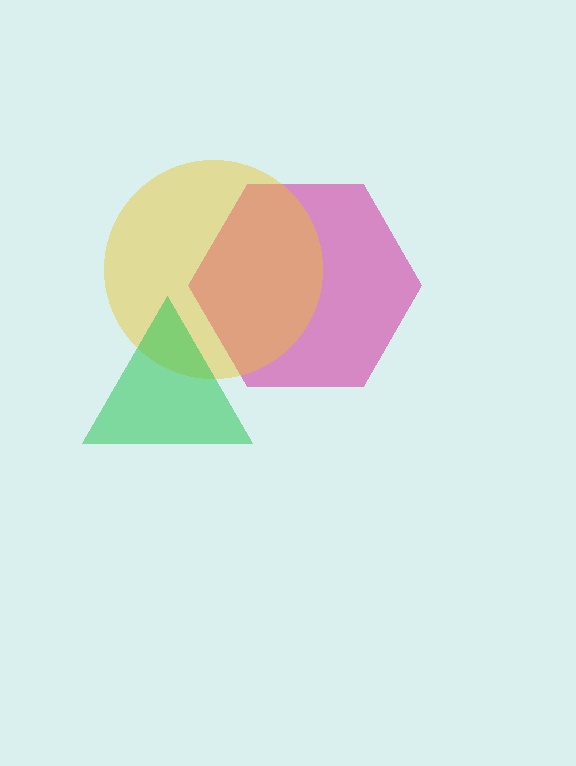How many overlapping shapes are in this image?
There are 3 overlapping shapes in the image.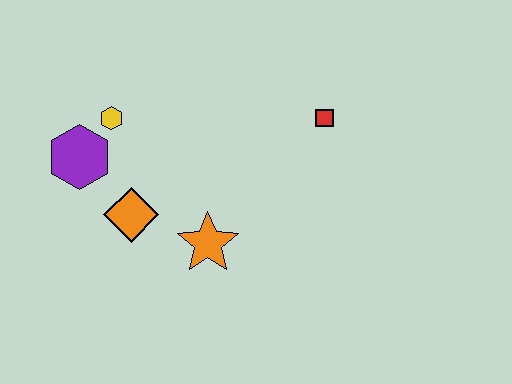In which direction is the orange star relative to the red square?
The orange star is below the red square.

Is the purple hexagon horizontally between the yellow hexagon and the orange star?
No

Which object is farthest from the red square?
The purple hexagon is farthest from the red square.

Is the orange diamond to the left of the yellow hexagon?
No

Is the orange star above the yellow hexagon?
No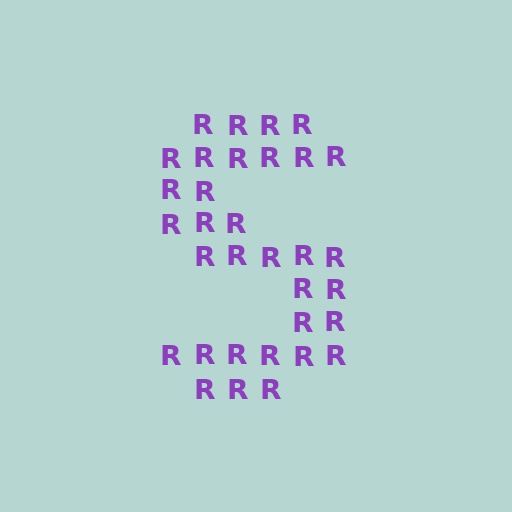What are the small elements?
The small elements are letter R's.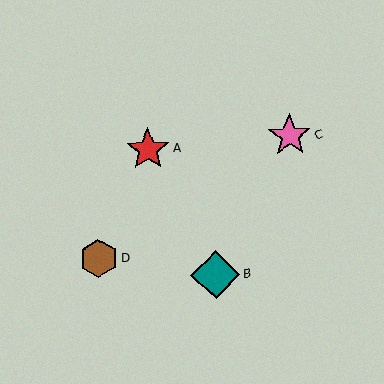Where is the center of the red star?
The center of the red star is at (148, 150).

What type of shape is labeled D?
Shape D is a brown hexagon.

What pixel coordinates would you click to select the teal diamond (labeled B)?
Click at (216, 275) to select the teal diamond B.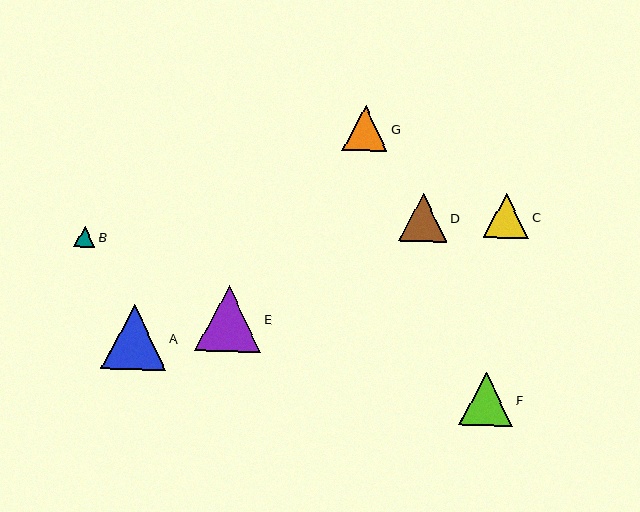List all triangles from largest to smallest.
From largest to smallest: E, A, F, D, C, G, B.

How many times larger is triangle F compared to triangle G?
Triangle F is approximately 1.2 times the size of triangle G.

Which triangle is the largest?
Triangle E is the largest with a size of approximately 66 pixels.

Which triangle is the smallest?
Triangle B is the smallest with a size of approximately 21 pixels.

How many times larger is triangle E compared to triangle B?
Triangle E is approximately 3.1 times the size of triangle B.